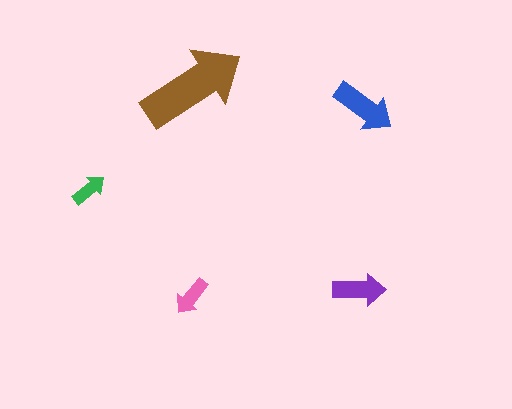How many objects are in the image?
There are 5 objects in the image.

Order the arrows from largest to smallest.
the brown one, the blue one, the purple one, the pink one, the green one.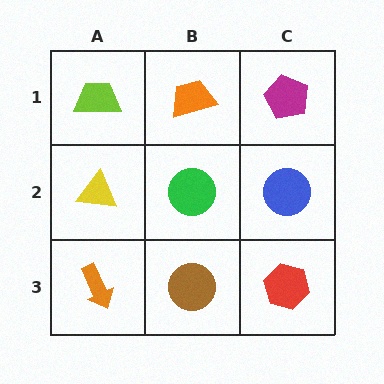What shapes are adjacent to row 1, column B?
A green circle (row 2, column B), a lime trapezoid (row 1, column A), a magenta pentagon (row 1, column C).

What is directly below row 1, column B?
A green circle.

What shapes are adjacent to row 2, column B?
An orange trapezoid (row 1, column B), a brown circle (row 3, column B), a yellow triangle (row 2, column A), a blue circle (row 2, column C).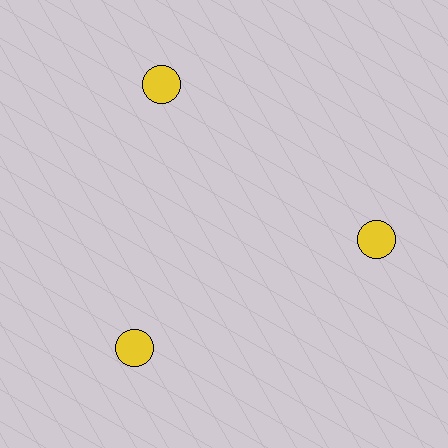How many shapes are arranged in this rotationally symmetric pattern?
There are 3 shapes, arranged in 3 groups of 1.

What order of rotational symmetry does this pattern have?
This pattern has 3-fold rotational symmetry.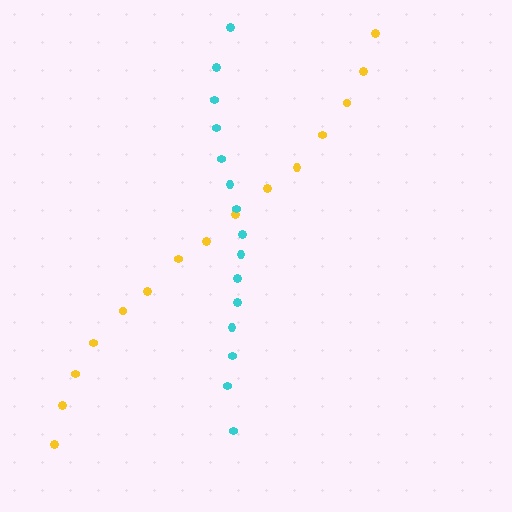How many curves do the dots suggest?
There are 2 distinct paths.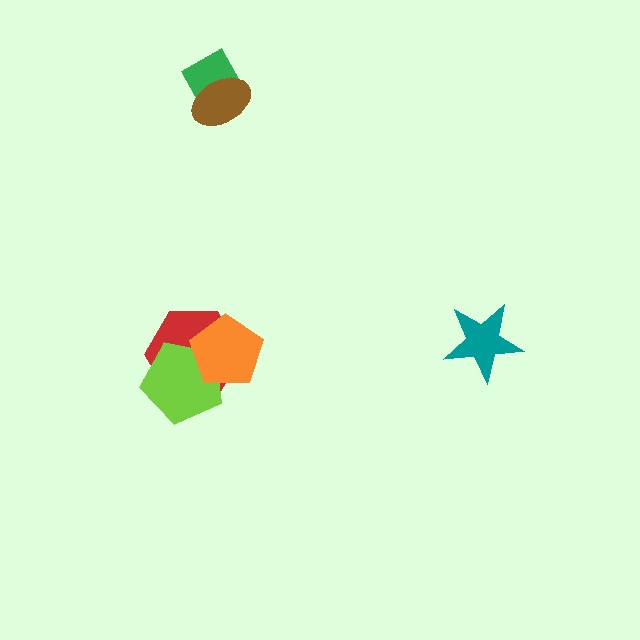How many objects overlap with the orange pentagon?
2 objects overlap with the orange pentagon.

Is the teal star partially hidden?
No, no other shape covers it.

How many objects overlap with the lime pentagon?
2 objects overlap with the lime pentagon.